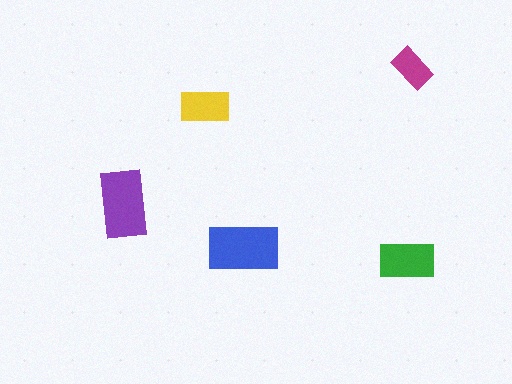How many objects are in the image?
There are 5 objects in the image.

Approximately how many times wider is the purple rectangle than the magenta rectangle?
About 1.5 times wider.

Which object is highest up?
The magenta rectangle is topmost.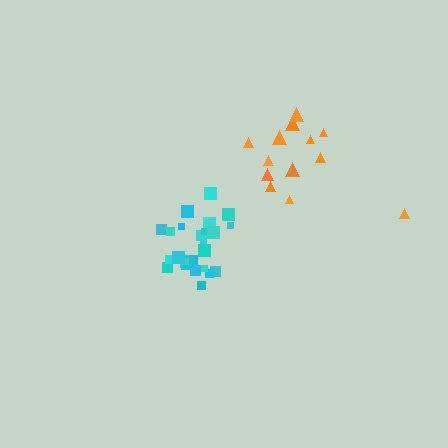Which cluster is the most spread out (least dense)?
Orange.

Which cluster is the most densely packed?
Cyan.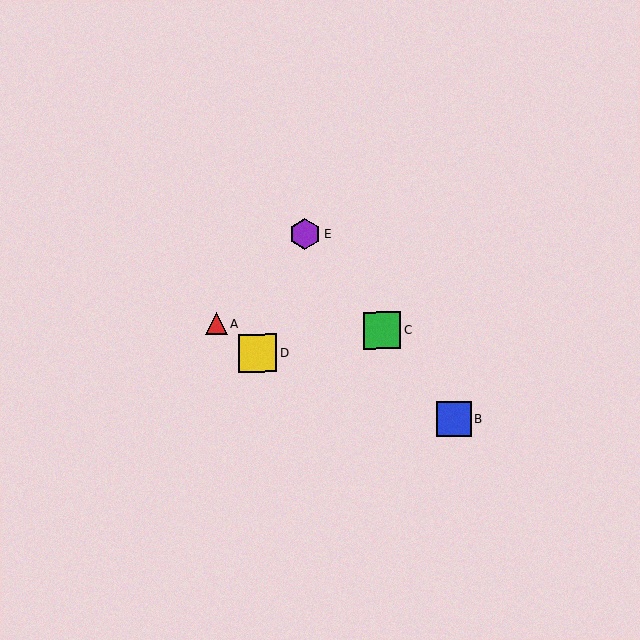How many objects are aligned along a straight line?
3 objects (B, C, E) are aligned along a straight line.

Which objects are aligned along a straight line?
Objects B, C, E are aligned along a straight line.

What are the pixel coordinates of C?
Object C is at (382, 330).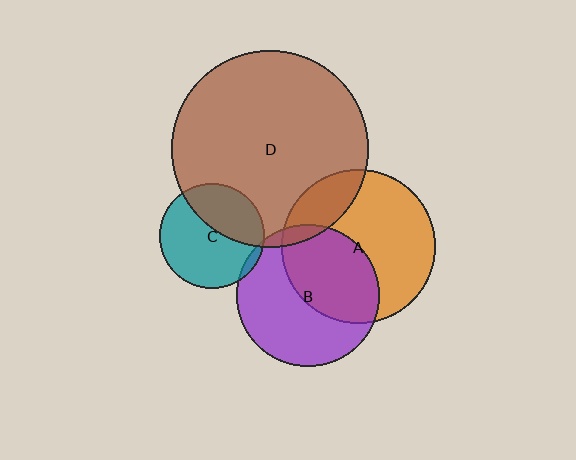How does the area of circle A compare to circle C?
Approximately 2.1 times.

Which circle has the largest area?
Circle D (brown).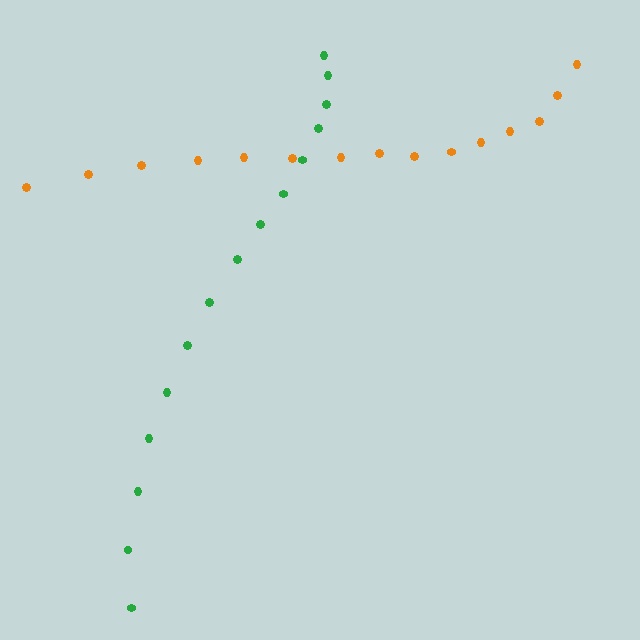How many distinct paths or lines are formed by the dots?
There are 2 distinct paths.